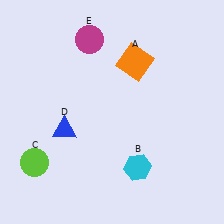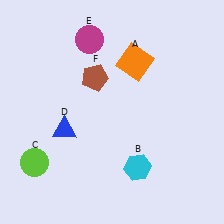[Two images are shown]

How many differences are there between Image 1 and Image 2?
There is 1 difference between the two images.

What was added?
A brown pentagon (F) was added in Image 2.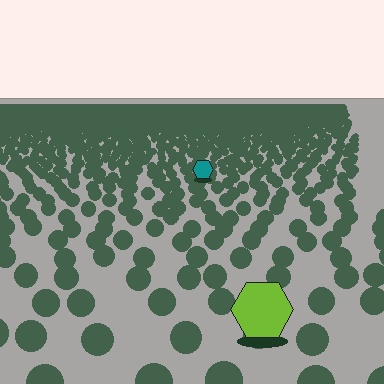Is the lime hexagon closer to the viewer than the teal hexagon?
Yes. The lime hexagon is closer — you can tell from the texture gradient: the ground texture is coarser near it.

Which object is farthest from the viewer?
The teal hexagon is farthest from the viewer. It appears smaller and the ground texture around it is denser.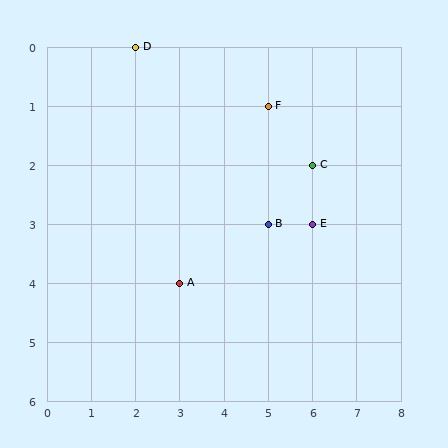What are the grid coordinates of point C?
Point C is at grid coordinates (6, 2).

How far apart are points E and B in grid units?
Points E and B are 1 column apart.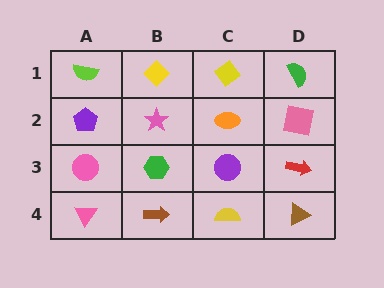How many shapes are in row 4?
4 shapes.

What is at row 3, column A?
A pink circle.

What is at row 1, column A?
A lime semicircle.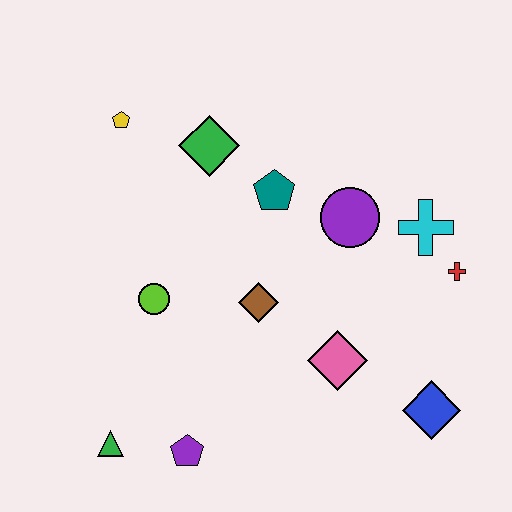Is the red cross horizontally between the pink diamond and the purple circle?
No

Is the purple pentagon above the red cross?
No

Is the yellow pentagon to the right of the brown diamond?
No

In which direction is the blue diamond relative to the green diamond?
The blue diamond is below the green diamond.